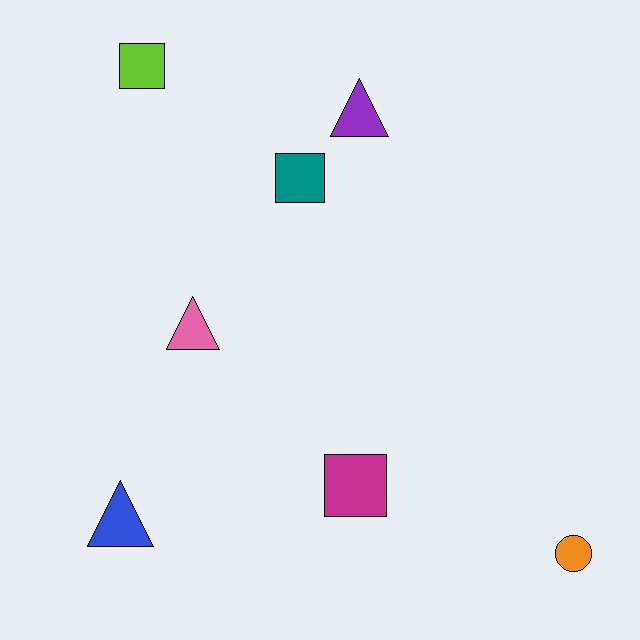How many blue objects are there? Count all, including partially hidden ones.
There is 1 blue object.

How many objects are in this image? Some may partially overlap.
There are 7 objects.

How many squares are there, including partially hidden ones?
There are 3 squares.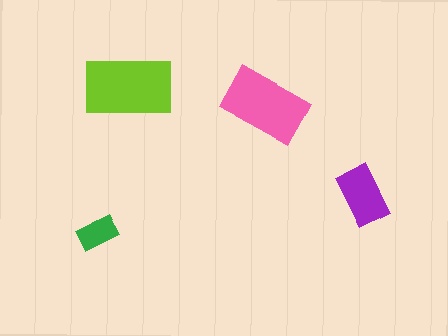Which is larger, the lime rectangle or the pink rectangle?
The lime one.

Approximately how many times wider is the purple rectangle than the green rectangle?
About 1.5 times wider.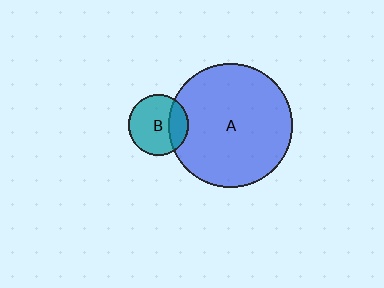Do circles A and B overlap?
Yes.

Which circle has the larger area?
Circle A (blue).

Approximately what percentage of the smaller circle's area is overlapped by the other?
Approximately 25%.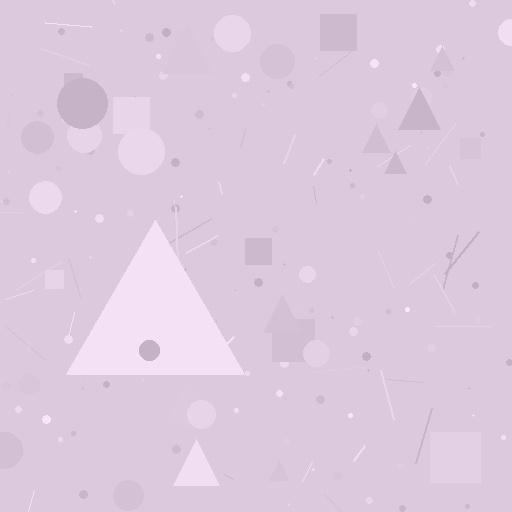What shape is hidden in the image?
A triangle is hidden in the image.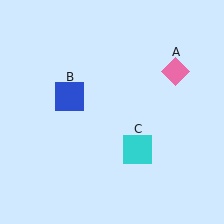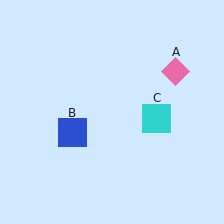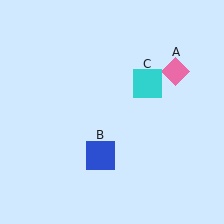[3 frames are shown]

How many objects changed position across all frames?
2 objects changed position: blue square (object B), cyan square (object C).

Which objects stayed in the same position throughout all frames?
Pink diamond (object A) remained stationary.